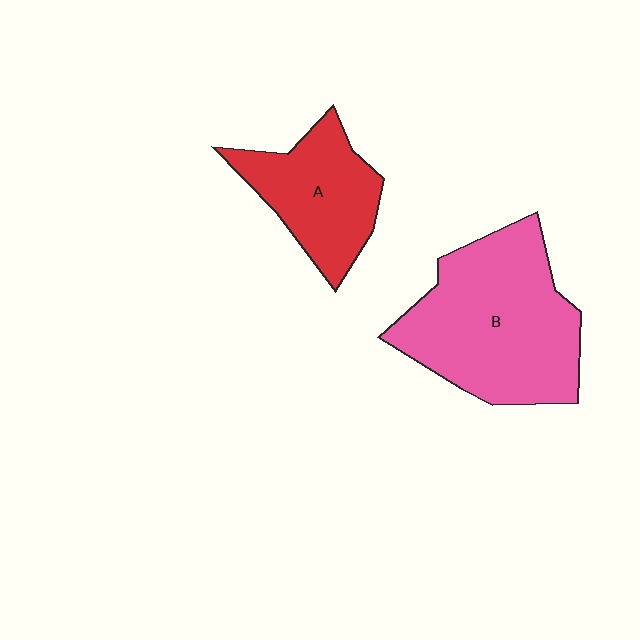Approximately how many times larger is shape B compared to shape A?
Approximately 1.7 times.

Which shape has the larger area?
Shape B (pink).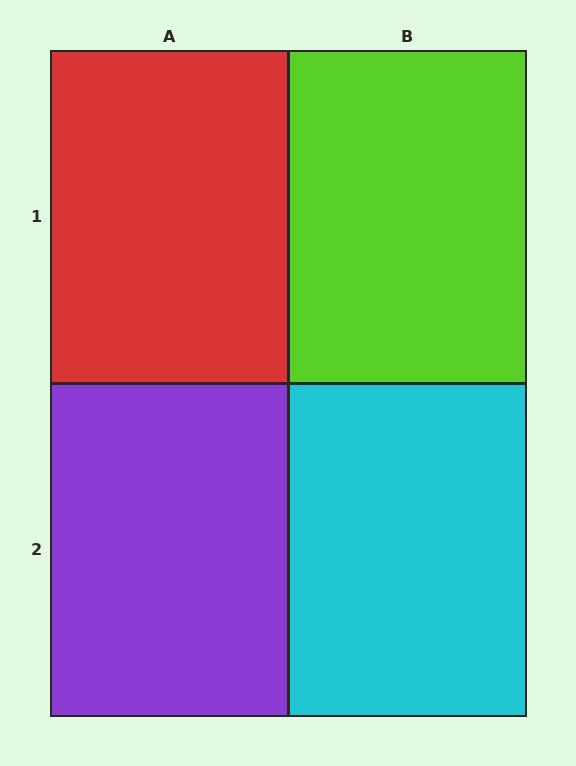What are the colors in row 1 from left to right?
Red, lime.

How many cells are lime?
1 cell is lime.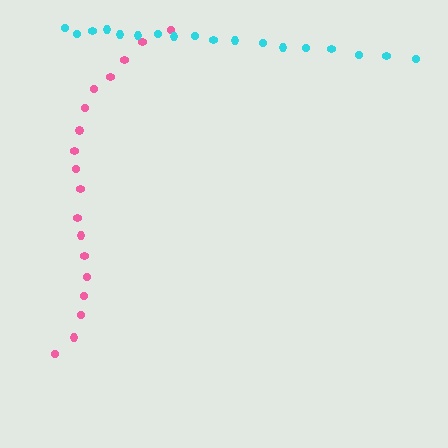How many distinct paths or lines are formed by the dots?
There are 2 distinct paths.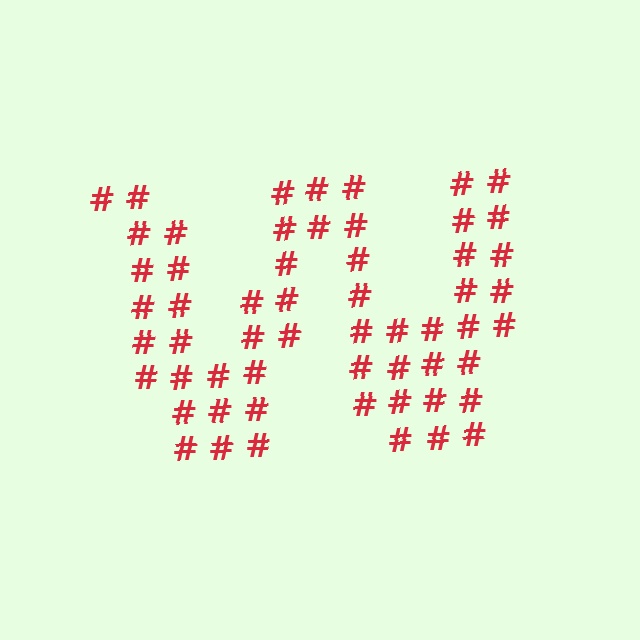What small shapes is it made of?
It is made of small hash symbols.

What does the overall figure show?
The overall figure shows the letter W.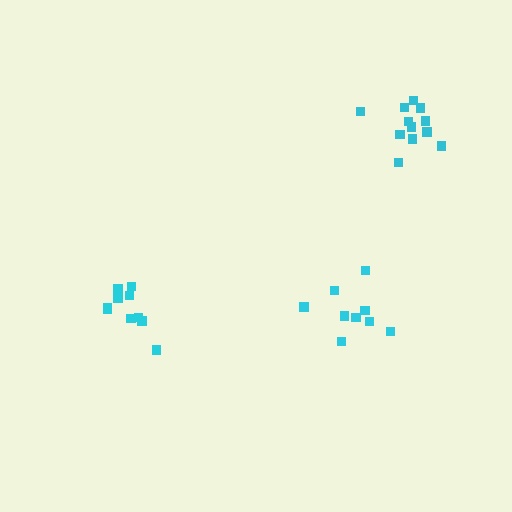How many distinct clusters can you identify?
There are 3 distinct clusters.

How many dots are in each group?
Group 1: 10 dots, Group 2: 12 dots, Group 3: 9 dots (31 total).